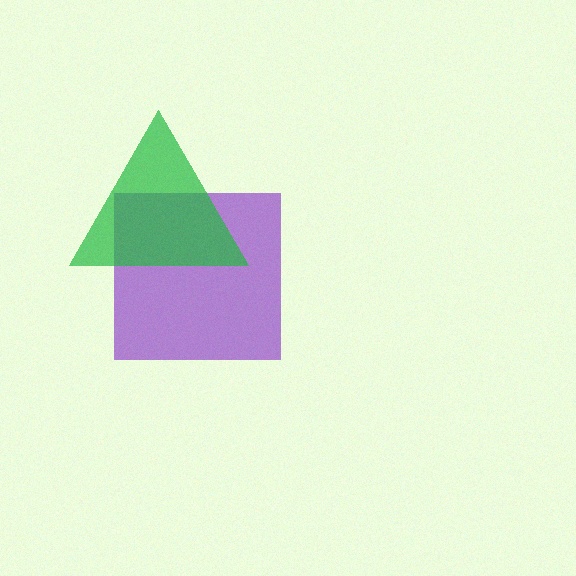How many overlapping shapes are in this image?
There are 2 overlapping shapes in the image.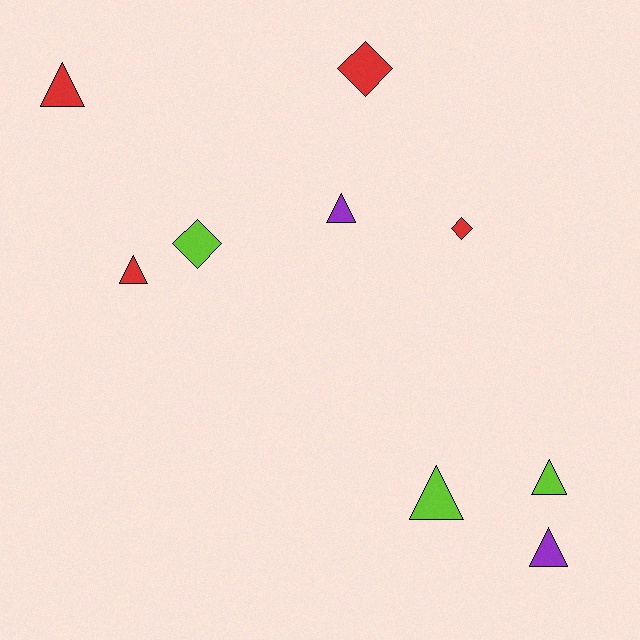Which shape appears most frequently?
Triangle, with 6 objects.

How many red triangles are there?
There are 2 red triangles.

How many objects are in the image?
There are 9 objects.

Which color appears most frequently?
Red, with 4 objects.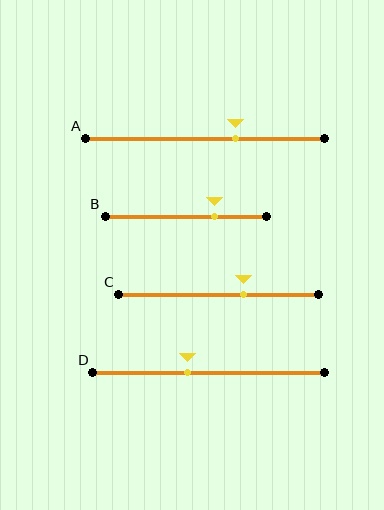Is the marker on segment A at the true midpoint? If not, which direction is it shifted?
No, the marker on segment A is shifted to the right by about 13% of the segment length.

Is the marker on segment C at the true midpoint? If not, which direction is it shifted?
No, the marker on segment C is shifted to the right by about 13% of the segment length.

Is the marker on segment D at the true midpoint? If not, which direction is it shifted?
No, the marker on segment D is shifted to the left by about 9% of the segment length.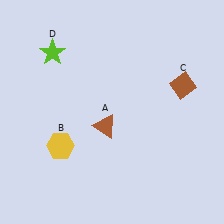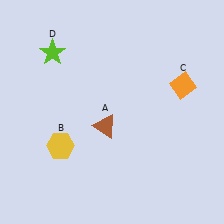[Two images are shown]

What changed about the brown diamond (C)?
In Image 1, C is brown. In Image 2, it changed to orange.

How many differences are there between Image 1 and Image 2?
There is 1 difference between the two images.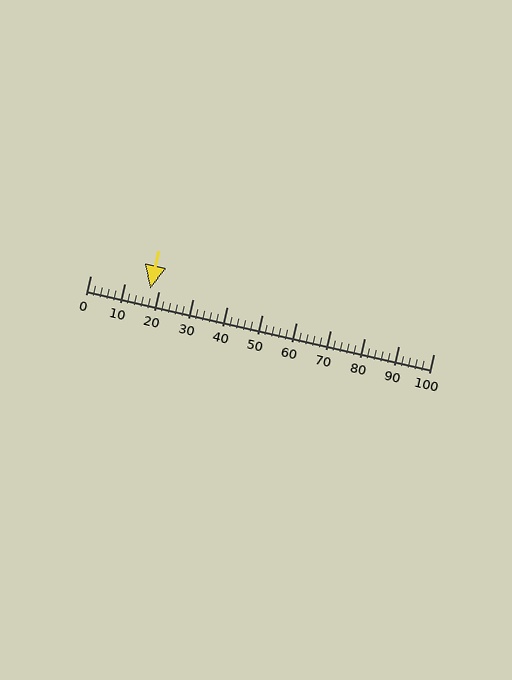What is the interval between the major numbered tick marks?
The major tick marks are spaced 10 units apart.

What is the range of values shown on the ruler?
The ruler shows values from 0 to 100.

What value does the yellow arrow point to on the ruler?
The yellow arrow points to approximately 18.